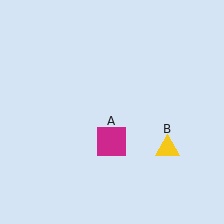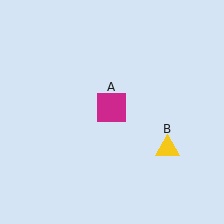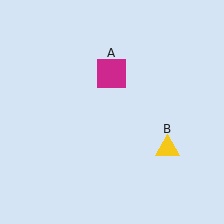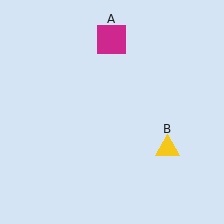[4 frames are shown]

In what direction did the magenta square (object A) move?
The magenta square (object A) moved up.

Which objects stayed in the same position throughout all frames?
Yellow triangle (object B) remained stationary.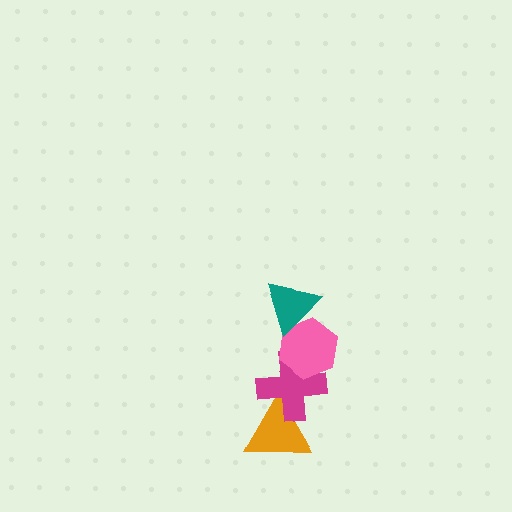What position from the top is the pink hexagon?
The pink hexagon is 2nd from the top.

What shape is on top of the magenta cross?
The pink hexagon is on top of the magenta cross.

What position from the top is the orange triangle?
The orange triangle is 4th from the top.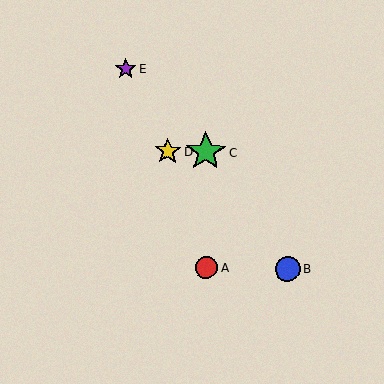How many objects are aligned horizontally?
2 objects (C, D) are aligned horizontally.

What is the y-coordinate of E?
Object E is at y≈68.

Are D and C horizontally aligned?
Yes, both are at y≈151.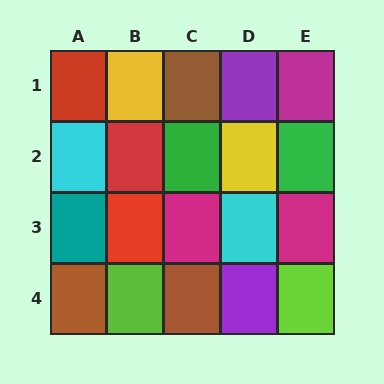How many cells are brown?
3 cells are brown.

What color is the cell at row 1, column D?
Purple.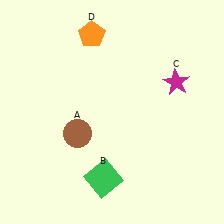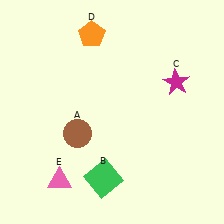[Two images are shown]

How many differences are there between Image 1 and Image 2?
There is 1 difference between the two images.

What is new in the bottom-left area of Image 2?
A pink triangle (E) was added in the bottom-left area of Image 2.